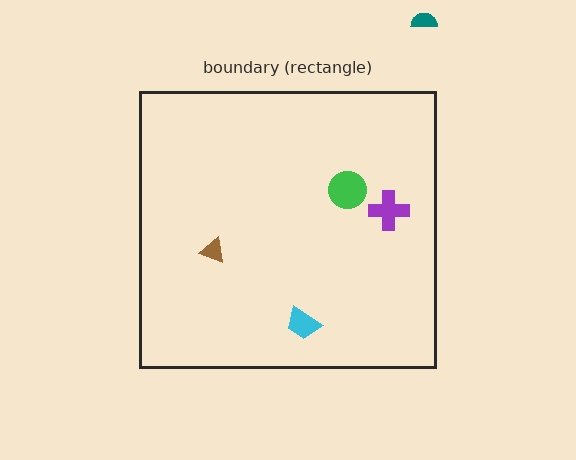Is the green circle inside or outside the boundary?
Inside.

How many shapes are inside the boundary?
4 inside, 1 outside.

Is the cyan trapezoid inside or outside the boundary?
Inside.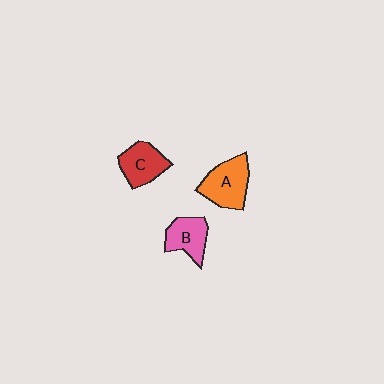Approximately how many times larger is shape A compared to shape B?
Approximately 1.3 times.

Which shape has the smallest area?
Shape B (pink).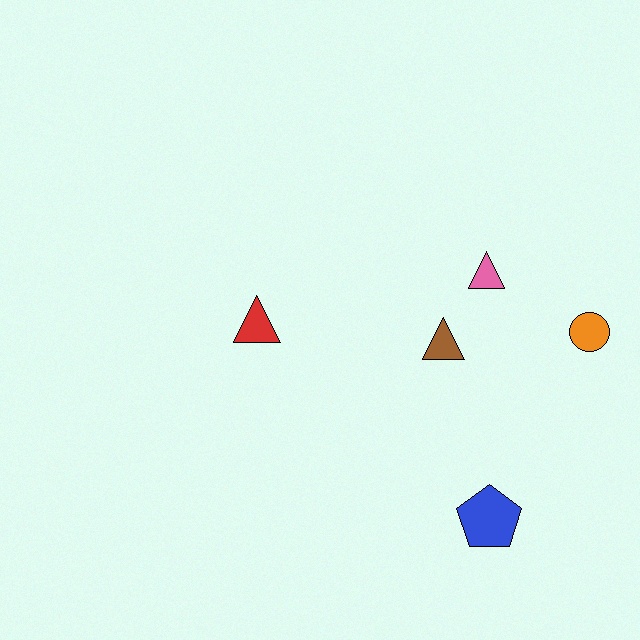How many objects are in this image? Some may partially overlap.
There are 5 objects.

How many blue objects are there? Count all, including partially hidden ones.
There is 1 blue object.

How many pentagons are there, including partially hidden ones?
There is 1 pentagon.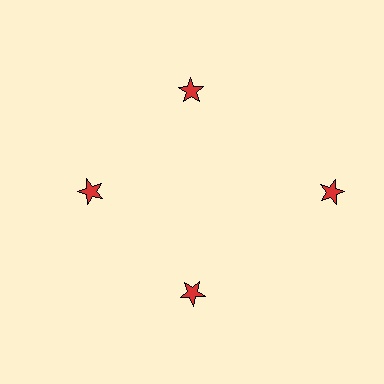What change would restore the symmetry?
The symmetry would be restored by moving it inward, back onto the ring so that all 4 stars sit at equal angles and equal distance from the center.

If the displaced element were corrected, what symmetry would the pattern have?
It would have 4-fold rotational symmetry — the pattern would map onto itself every 90 degrees.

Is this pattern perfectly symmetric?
No. The 4 red stars are arranged in a ring, but one element near the 3 o'clock position is pushed outward from the center, breaking the 4-fold rotational symmetry.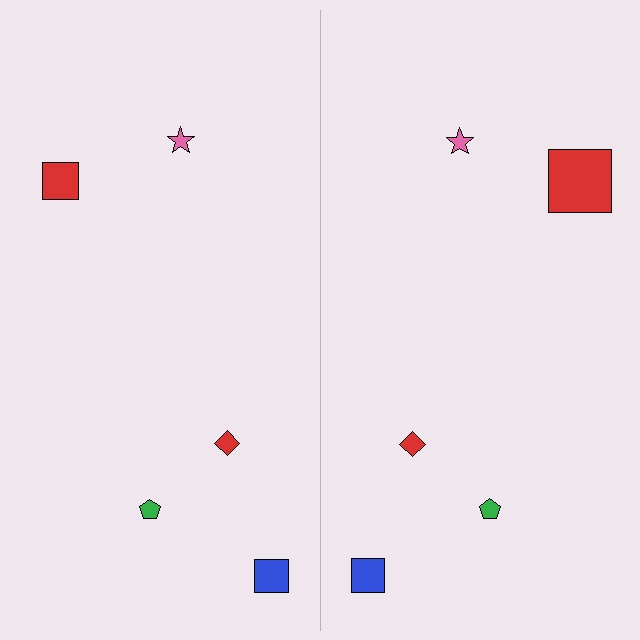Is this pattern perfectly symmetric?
No, the pattern is not perfectly symmetric. The red square on the right side has a different size than its mirror counterpart.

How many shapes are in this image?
There are 10 shapes in this image.